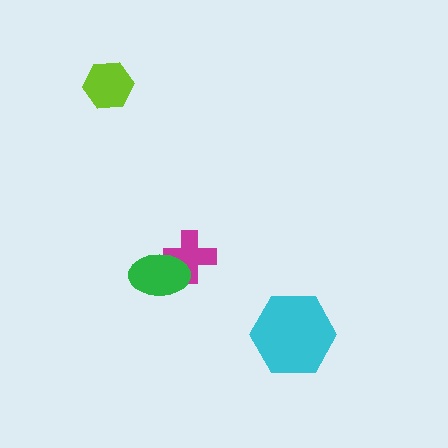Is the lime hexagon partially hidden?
No, no other shape covers it.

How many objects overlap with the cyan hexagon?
0 objects overlap with the cyan hexagon.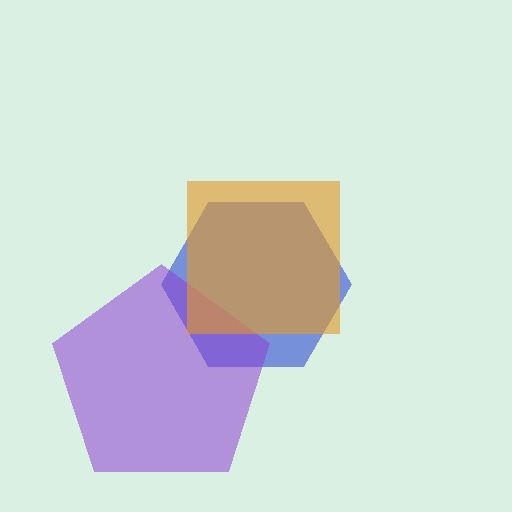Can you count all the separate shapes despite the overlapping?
Yes, there are 3 separate shapes.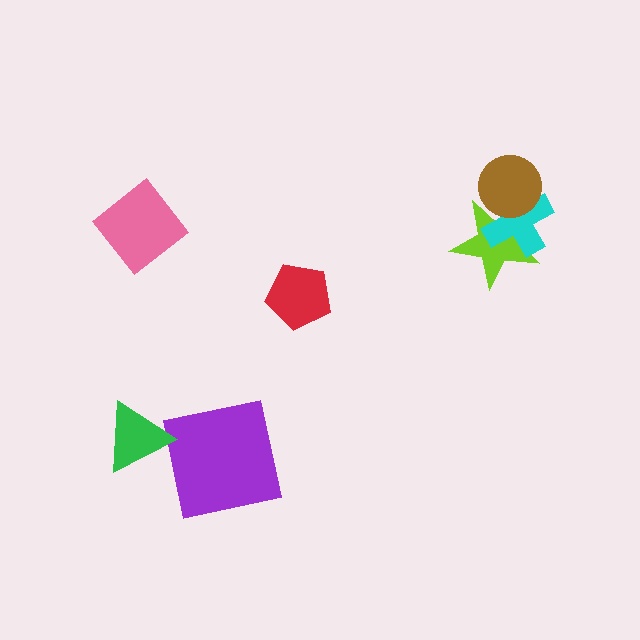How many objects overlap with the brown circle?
2 objects overlap with the brown circle.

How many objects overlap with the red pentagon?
0 objects overlap with the red pentagon.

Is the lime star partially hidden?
Yes, it is partially covered by another shape.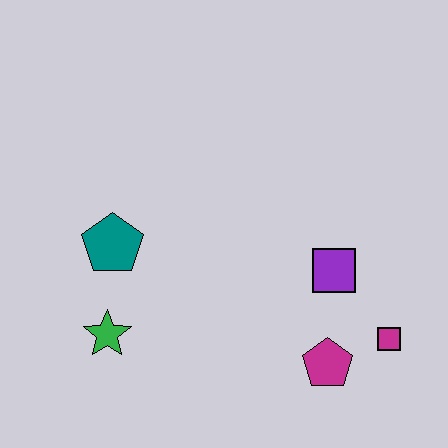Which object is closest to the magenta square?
The magenta pentagon is closest to the magenta square.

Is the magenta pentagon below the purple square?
Yes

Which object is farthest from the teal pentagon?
The magenta square is farthest from the teal pentagon.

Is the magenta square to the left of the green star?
No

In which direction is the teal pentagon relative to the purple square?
The teal pentagon is to the left of the purple square.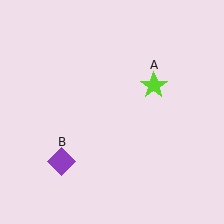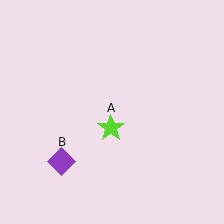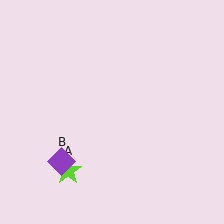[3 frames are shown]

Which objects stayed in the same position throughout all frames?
Purple diamond (object B) remained stationary.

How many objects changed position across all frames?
1 object changed position: lime star (object A).